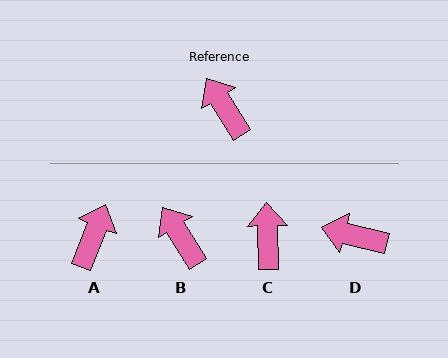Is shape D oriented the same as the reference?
No, it is off by about 44 degrees.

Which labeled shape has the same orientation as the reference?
B.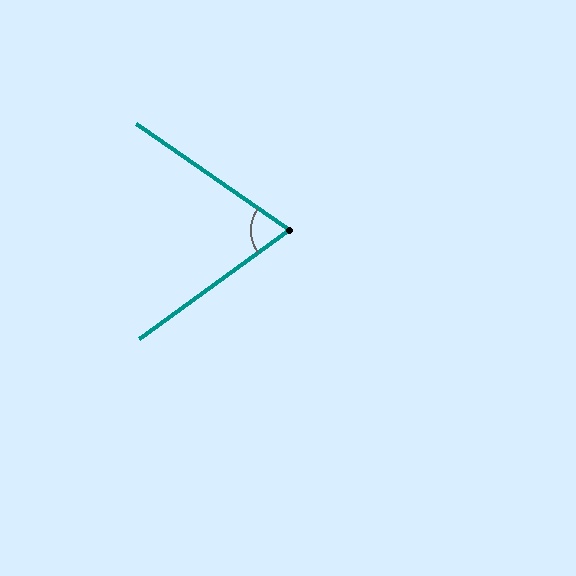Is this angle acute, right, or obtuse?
It is acute.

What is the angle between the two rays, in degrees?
Approximately 71 degrees.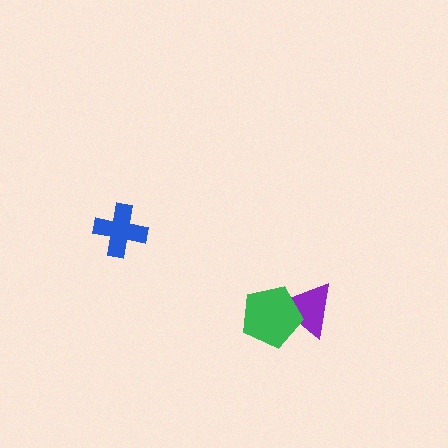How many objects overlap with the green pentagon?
1 object overlaps with the green pentagon.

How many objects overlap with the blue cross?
0 objects overlap with the blue cross.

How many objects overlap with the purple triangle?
1 object overlaps with the purple triangle.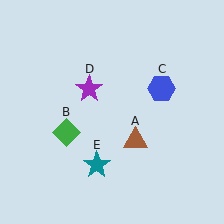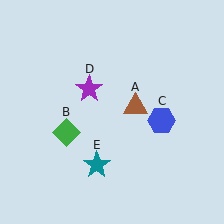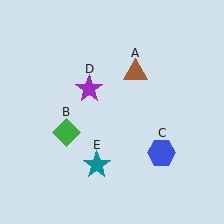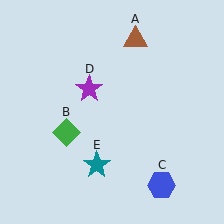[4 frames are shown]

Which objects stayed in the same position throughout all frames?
Green diamond (object B) and purple star (object D) and teal star (object E) remained stationary.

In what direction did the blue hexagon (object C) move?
The blue hexagon (object C) moved down.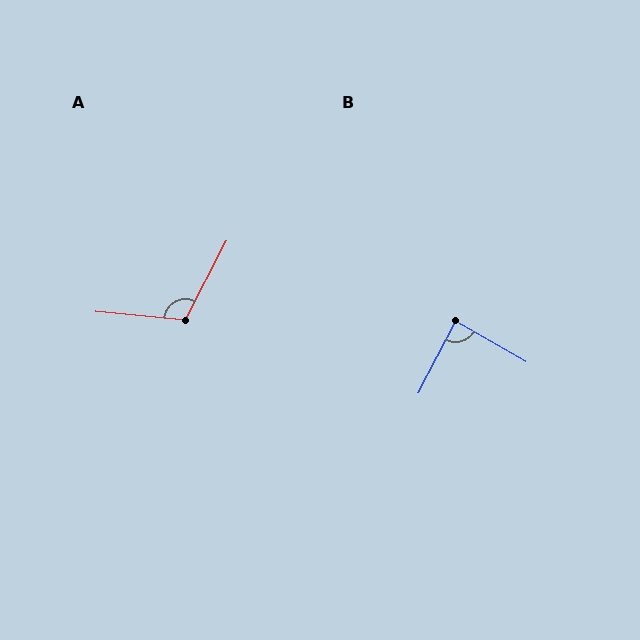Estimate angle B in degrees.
Approximately 88 degrees.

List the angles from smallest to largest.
B (88°), A (112°).